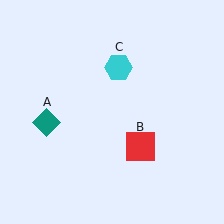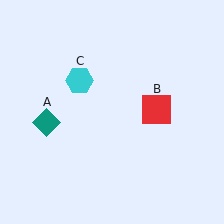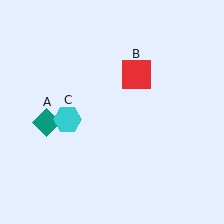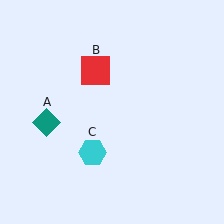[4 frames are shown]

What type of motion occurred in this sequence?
The red square (object B), cyan hexagon (object C) rotated counterclockwise around the center of the scene.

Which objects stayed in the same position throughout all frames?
Teal diamond (object A) remained stationary.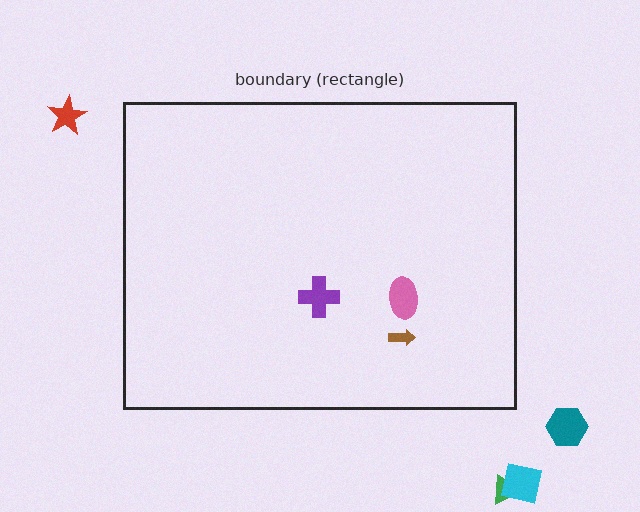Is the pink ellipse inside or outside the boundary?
Inside.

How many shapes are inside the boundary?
3 inside, 4 outside.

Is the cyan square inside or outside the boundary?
Outside.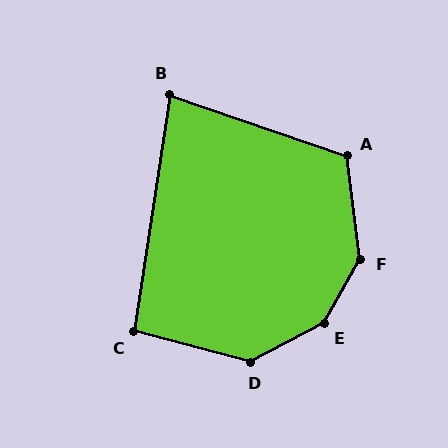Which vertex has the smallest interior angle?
B, at approximately 80 degrees.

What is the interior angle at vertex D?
Approximately 137 degrees (obtuse).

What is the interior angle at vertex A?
Approximately 116 degrees (obtuse).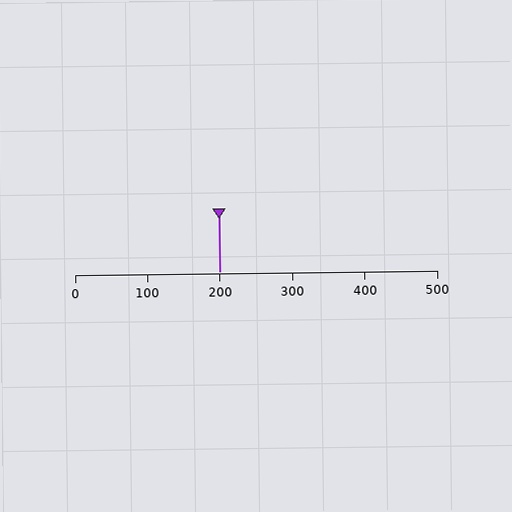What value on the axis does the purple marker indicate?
The marker indicates approximately 200.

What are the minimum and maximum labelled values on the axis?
The axis runs from 0 to 500.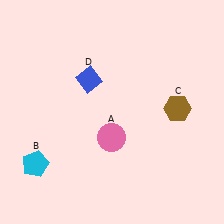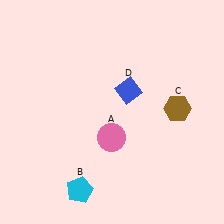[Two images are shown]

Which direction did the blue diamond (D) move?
The blue diamond (D) moved right.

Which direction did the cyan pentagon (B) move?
The cyan pentagon (B) moved right.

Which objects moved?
The objects that moved are: the cyan pentagon (B), the blue diamond (D).